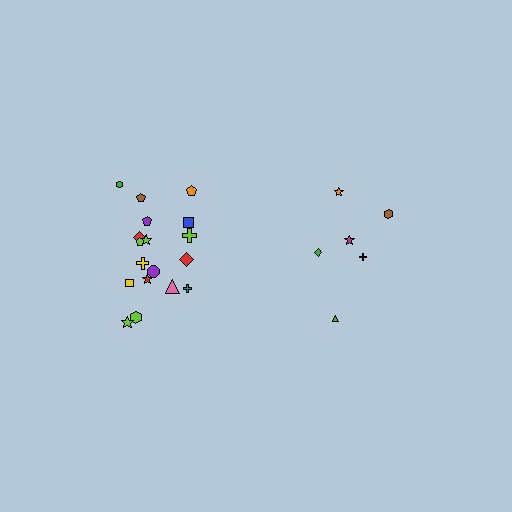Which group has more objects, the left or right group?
The left group.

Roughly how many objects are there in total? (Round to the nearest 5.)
Roughly 25 objects in total.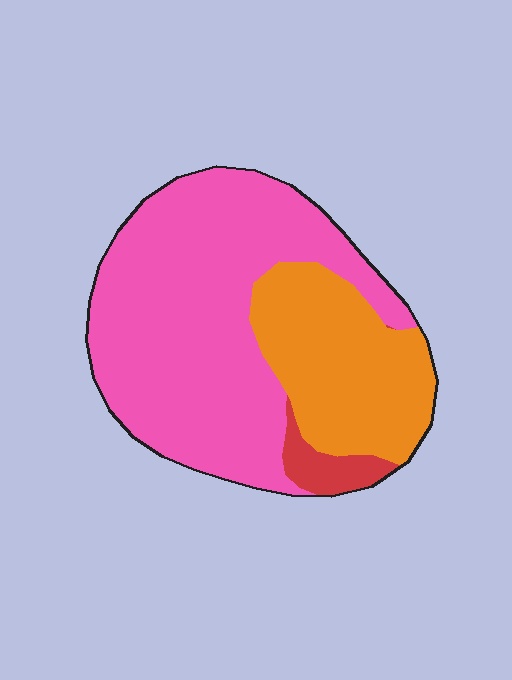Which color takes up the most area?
Pink, at roughly 65%.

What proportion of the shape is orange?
Orange covers about 30% of the shape.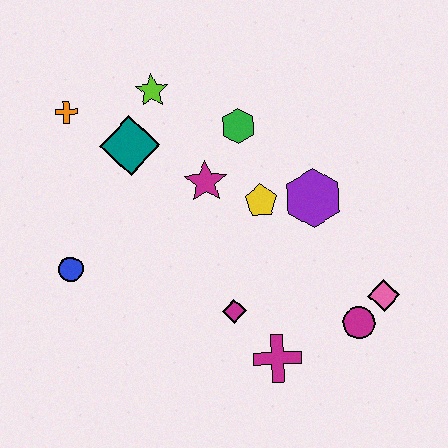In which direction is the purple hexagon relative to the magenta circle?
The purple hexagon is above the magenta circle.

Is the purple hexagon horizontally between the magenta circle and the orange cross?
Yes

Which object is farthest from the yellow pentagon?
The orange cross is farthest from the yellow pentagon.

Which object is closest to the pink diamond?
The magenta circle is closest to the pink diamond.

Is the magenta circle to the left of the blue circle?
No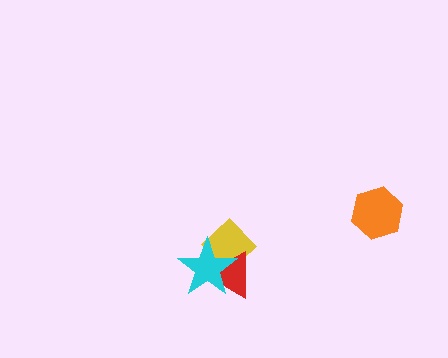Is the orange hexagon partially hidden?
No, no other shape covers it.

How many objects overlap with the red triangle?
2 objects overlap with the red triangle.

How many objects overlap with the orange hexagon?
0 objects overlap with the orange hexagon.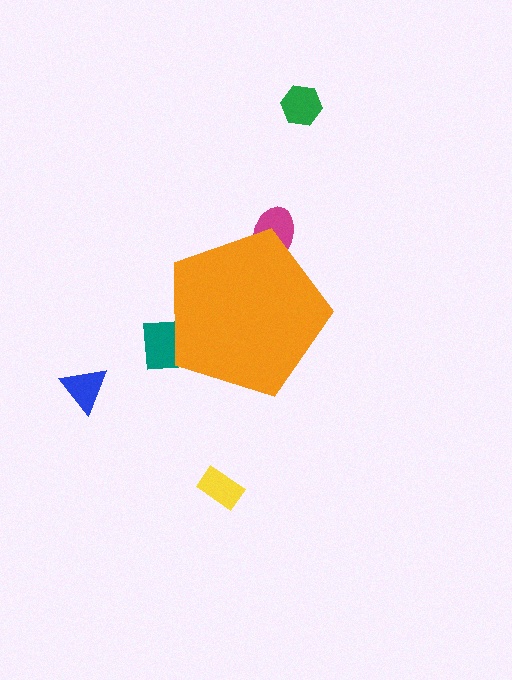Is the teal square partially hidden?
Yes, the teal square is partially hidden behind the orange pentagon.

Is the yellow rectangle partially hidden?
No, the yellow rectangle is fully visible.